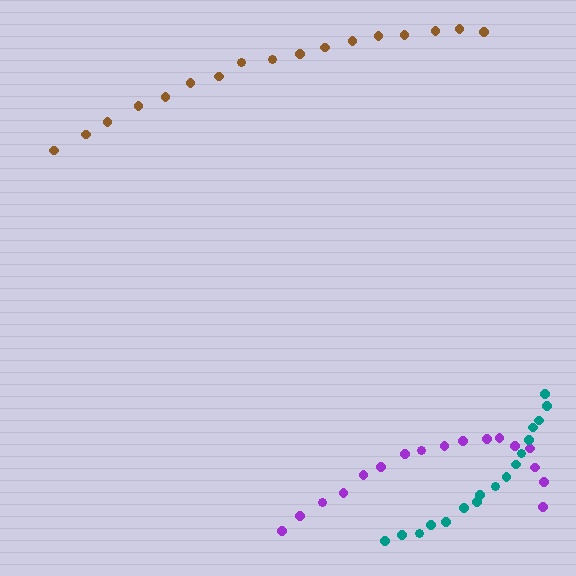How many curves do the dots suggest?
There are 3 distinct paths.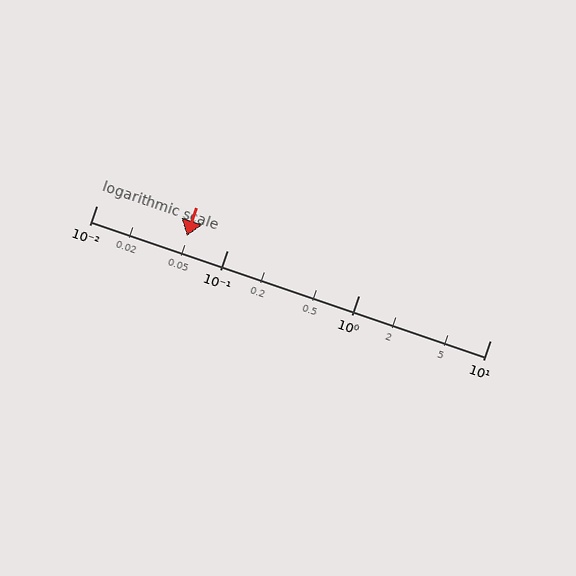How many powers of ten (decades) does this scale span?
The scale spans 3 decades, from 0.01 to 10.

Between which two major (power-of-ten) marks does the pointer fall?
The pointer is between 0.01 and 0.1.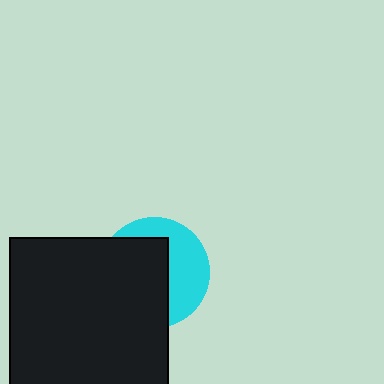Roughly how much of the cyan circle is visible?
A small part of it is visible (roughly 42%).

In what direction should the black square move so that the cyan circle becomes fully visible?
The black square should move left. That is the shortest direction to clear the overlap and leave the cyan circle fully visible.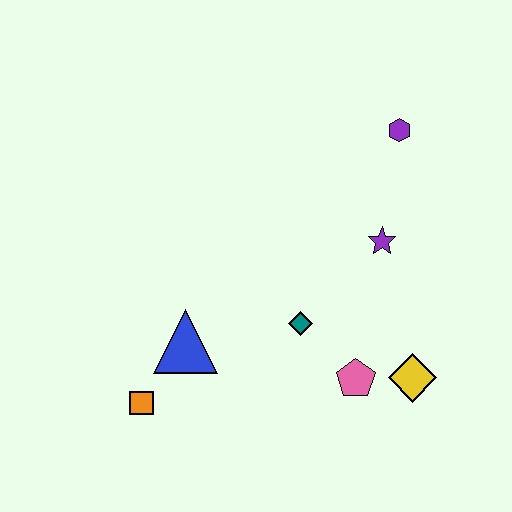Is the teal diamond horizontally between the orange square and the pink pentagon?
Yes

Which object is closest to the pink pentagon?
The yellow diamond is closest to the pink pentagon.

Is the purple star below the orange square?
No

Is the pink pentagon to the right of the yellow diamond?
No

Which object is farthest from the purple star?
The orange square is farthest from the purple star.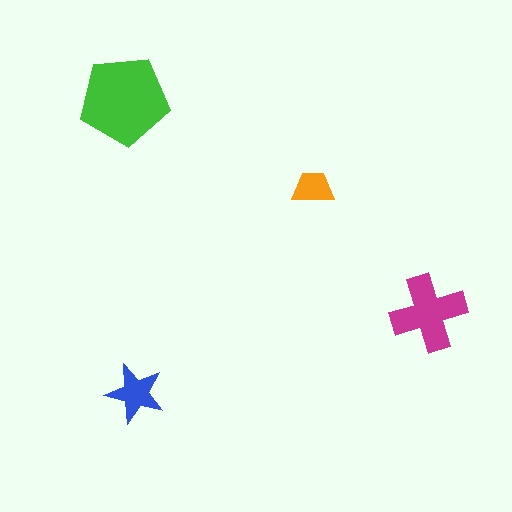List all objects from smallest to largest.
The orange trapezoid, the blue star, the magenta cross, the green pentagon.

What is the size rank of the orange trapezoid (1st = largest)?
4th.